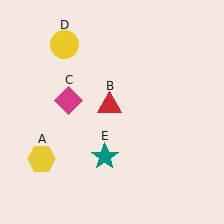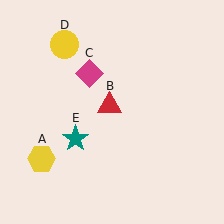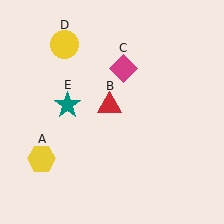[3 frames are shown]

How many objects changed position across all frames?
2 objects changed position: magenta diamond (object C), teal star (object E).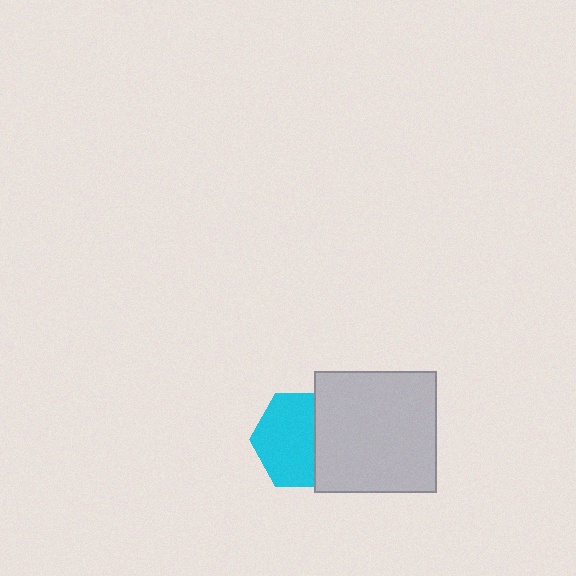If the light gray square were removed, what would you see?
You would see the complete cyan hexagon.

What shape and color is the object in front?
The object in front is a light gray square.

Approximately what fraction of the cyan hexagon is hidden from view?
Roughly 37% of the cyan hexagon is hidden behind the light gray square.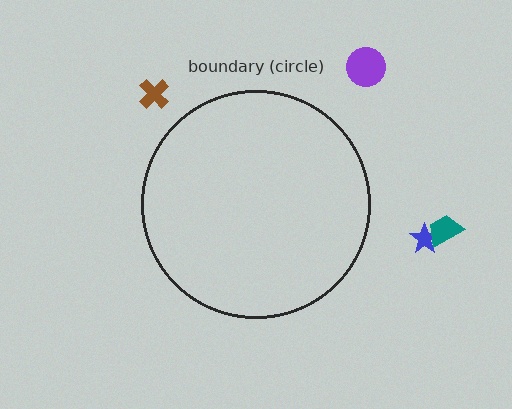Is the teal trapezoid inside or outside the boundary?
Outside.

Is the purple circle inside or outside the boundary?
Outside.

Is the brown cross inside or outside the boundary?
Outside.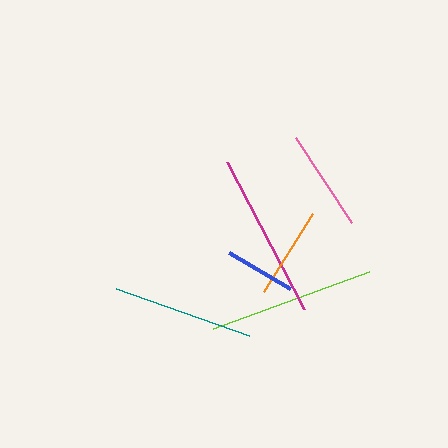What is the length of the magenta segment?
The magenta segment is approximately 166 pixels long.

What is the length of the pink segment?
The pink segment is approximately 102 pixels long.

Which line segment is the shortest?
The blue line is the shortest at approximately 71 pixels.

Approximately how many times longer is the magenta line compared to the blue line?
The magenta line is approximately 2.3 times the length of the blue line.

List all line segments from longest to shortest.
From longest to shortest: lime, magenta, teal, pink, orange, blue.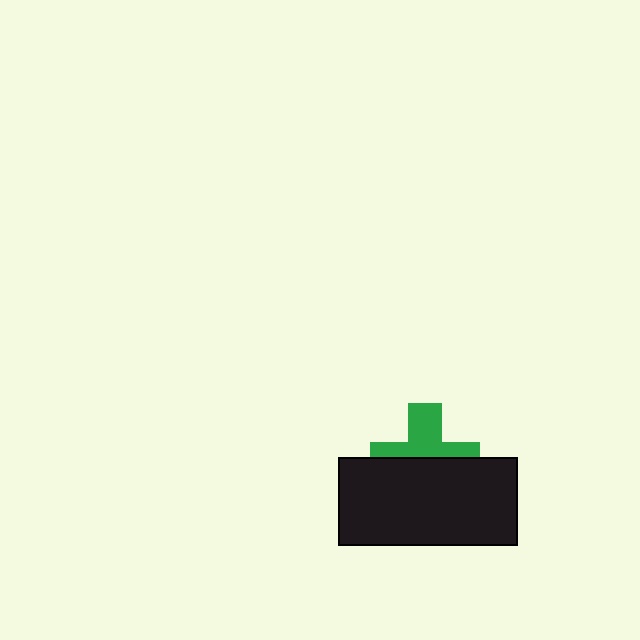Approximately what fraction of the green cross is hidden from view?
Roughly 52% of the green cross is hidden behind the black rectangle.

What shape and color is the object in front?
The object in front is a black rectangle.